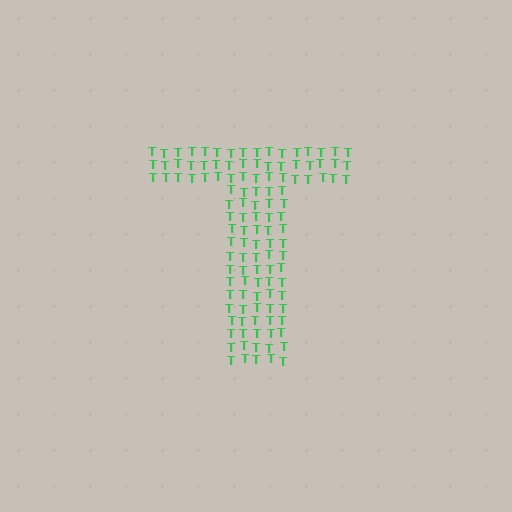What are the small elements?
The small elements are letter T's.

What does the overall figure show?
The overall figure shows the letter T.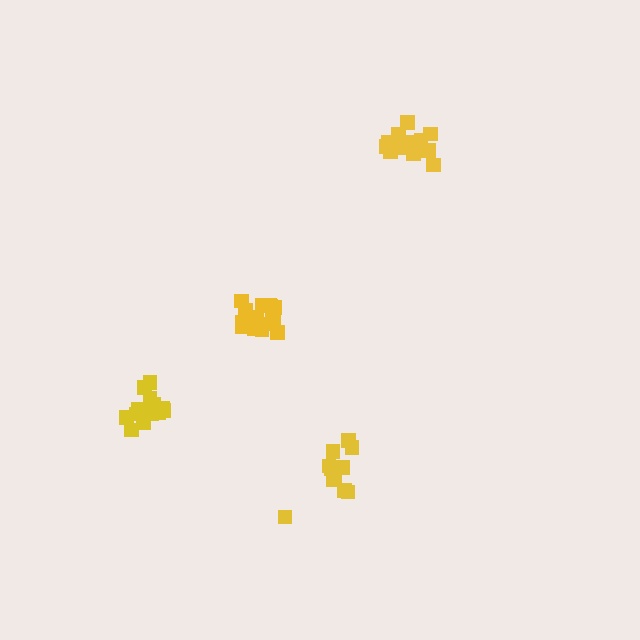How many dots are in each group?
Group 1: 15 dots, Group 2: 16 dots, Group 3: 18 dots, Group 4: 13 dots (62 total).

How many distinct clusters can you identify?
There are 4 distinct clusters.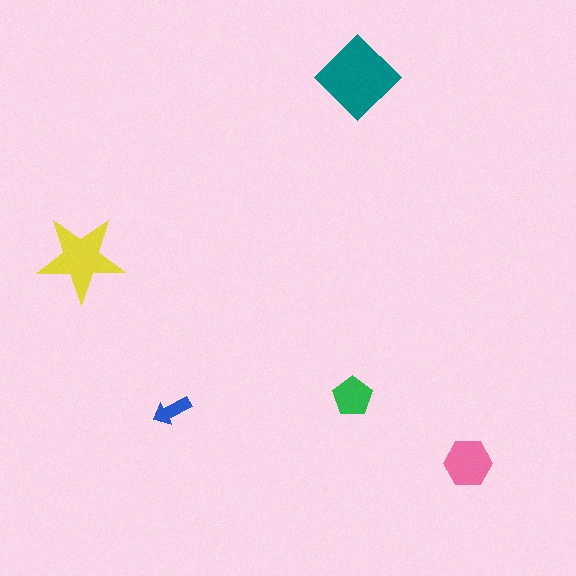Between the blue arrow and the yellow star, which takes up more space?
The yellow star.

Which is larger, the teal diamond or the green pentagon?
The teal diamond.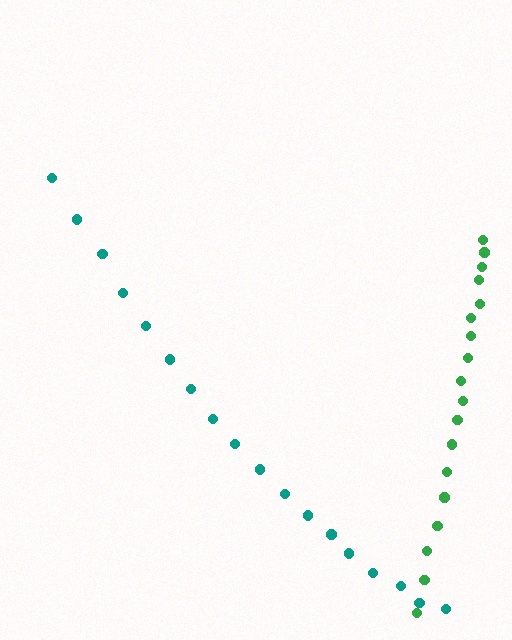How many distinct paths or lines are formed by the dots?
There are 2 distinct paths.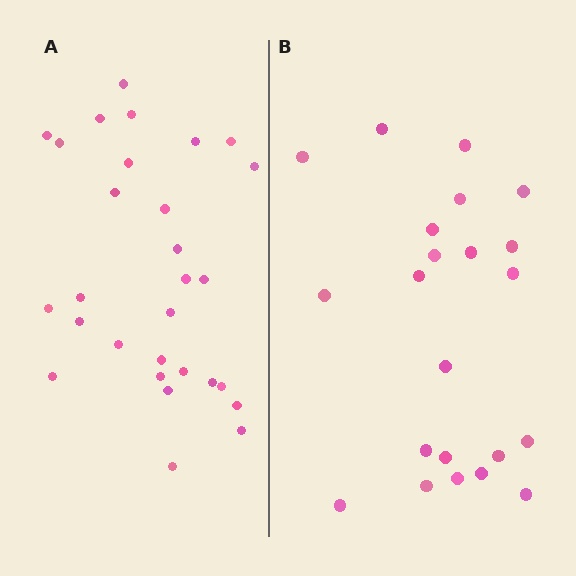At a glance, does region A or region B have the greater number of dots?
Region A (the left region) has more dots.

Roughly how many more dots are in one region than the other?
Region A has roughly 8 or so more dots than region B.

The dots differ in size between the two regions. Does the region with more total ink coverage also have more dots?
No. Region B has more total ink coverage because its dots are larger, but region A actually contains more individual dots. Total area can be misleading — the number of items is what matters here.